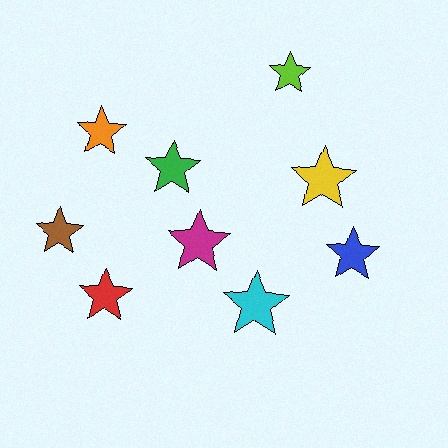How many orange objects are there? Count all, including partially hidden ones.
There is 1 orange object.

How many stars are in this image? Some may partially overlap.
There are 9 stars.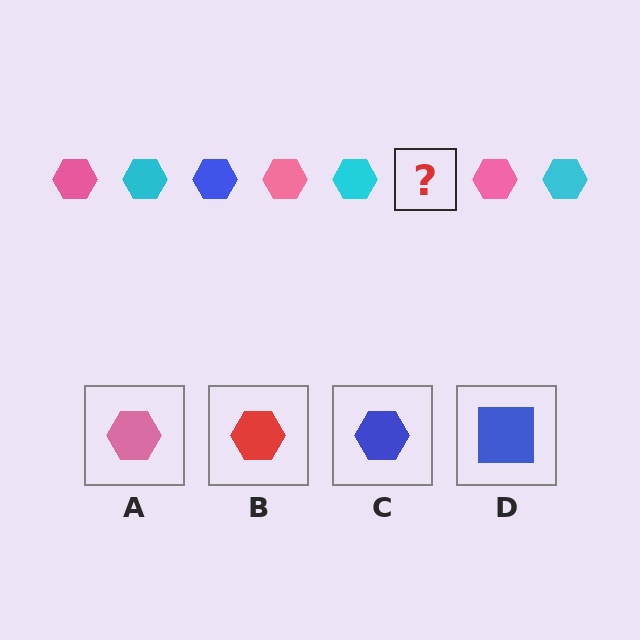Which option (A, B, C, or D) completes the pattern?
C.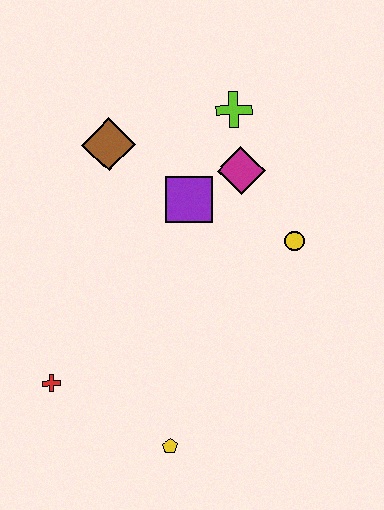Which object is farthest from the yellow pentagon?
The lime cross is farthest from the yellow pentagon.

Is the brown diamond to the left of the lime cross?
Yes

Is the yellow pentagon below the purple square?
Yes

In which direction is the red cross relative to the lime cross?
The red cross is below the lime cross.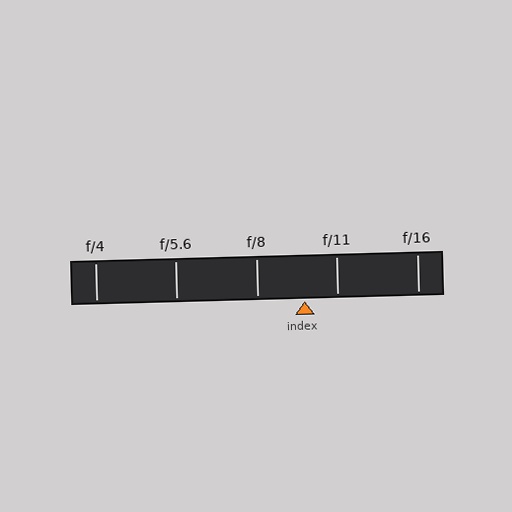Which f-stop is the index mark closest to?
The index mark is closest to f/11.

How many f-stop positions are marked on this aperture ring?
There are 5 f-stop positions marked.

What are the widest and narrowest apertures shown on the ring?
The widest aperture shown is f/4 and the narrowest is f/16.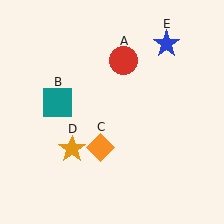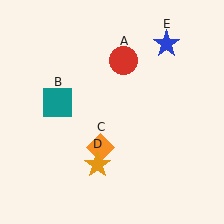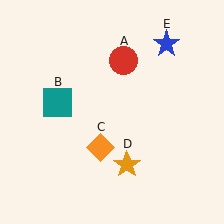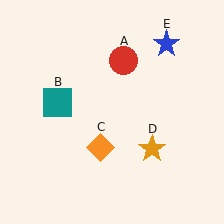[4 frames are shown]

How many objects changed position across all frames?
1 object changed position: orange star (object D).